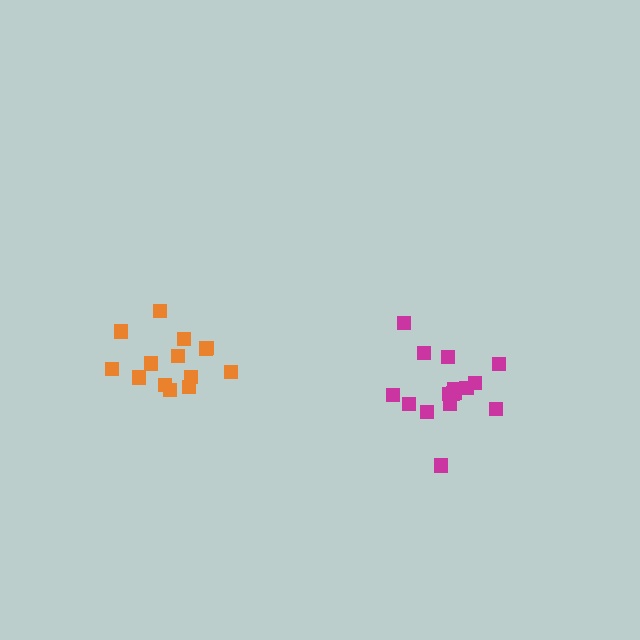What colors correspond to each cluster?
The clusters are colored: orange, magenta.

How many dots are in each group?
Group 1: 14 dots, Group 2: 16 dots (30 total).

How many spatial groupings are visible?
There are 2 spatial groupings.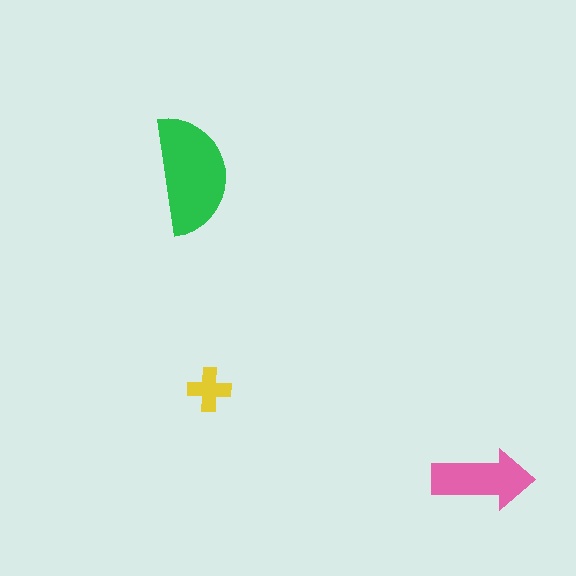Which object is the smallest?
The yellow cross.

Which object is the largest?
The green semicircle.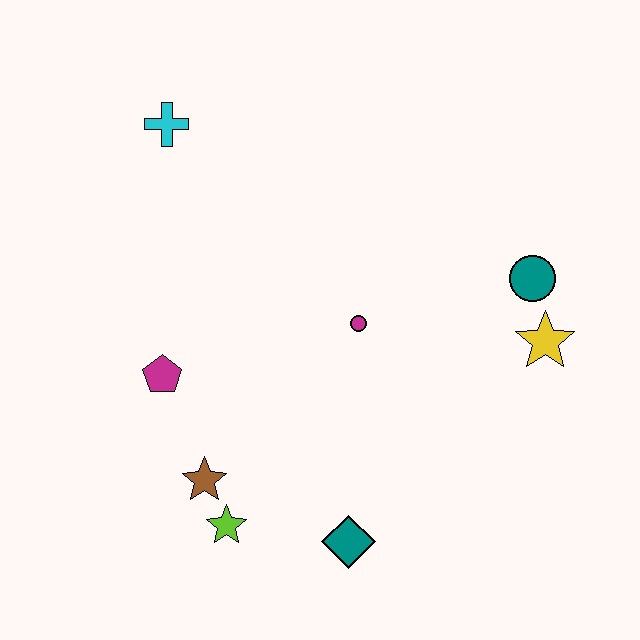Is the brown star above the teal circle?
No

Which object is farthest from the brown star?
The teal circle is farthest from the brown star.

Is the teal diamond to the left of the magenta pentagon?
No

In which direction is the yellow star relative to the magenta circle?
The yellow star is to the right of the magenta circle.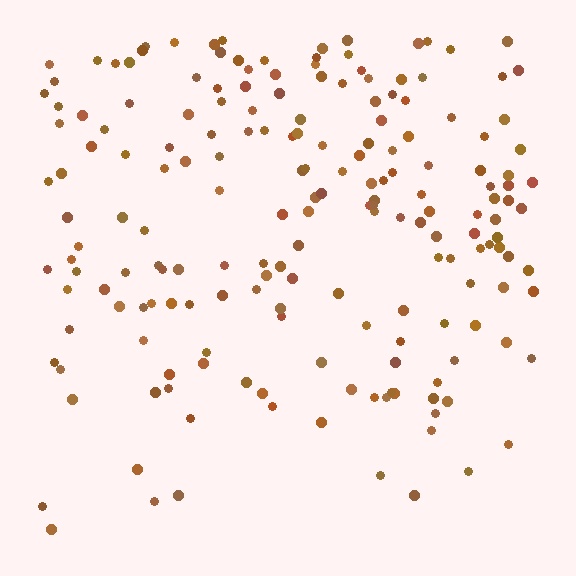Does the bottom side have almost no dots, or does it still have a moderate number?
Still a moderate number, just noticeably fewer than the top.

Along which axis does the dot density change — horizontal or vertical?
Vertical.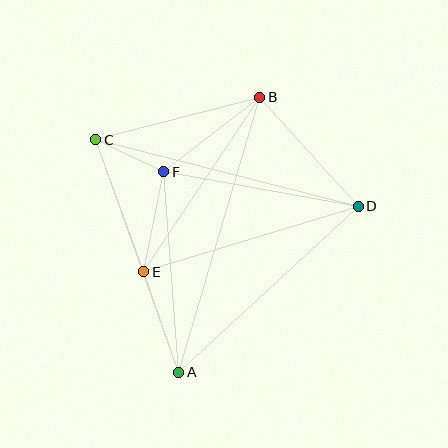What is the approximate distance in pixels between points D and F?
The distance between D and F is approximately 197 pixels.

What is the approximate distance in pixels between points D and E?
The distance between D and E is approximately 224 pixels.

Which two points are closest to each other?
Points C and F are closest to each other.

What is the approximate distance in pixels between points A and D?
The distance between A and D is approximately 245 pixels.